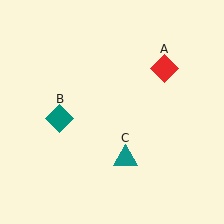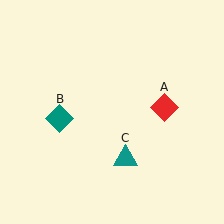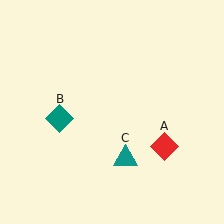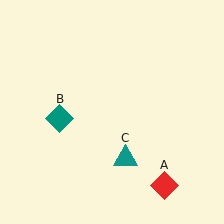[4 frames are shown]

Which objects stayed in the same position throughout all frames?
Teal diamond (object B) and teal triangle (object C) remained stationary.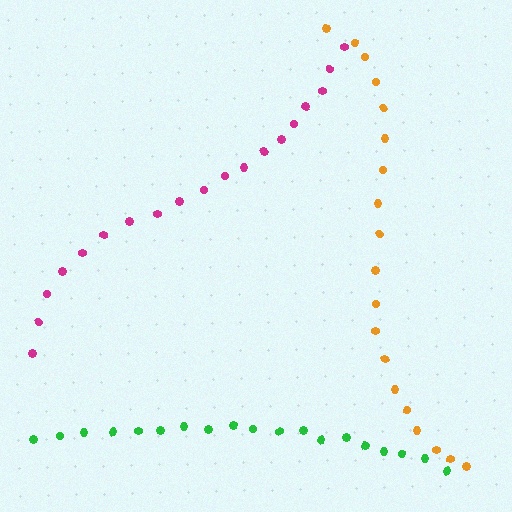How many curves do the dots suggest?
There are 3 distinct paths.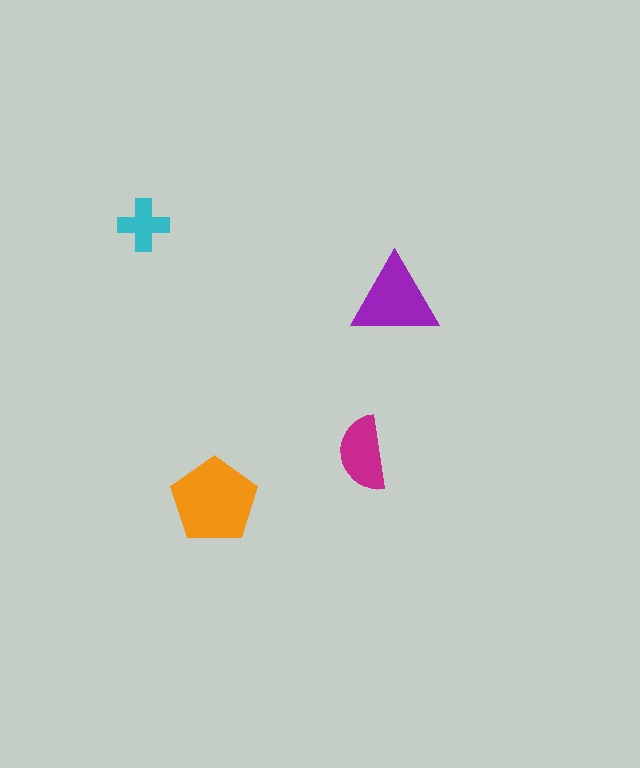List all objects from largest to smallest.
The orange pentagon, the purple triangle, the magenta semicircle, the cyan cross.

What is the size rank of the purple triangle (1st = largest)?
2nd.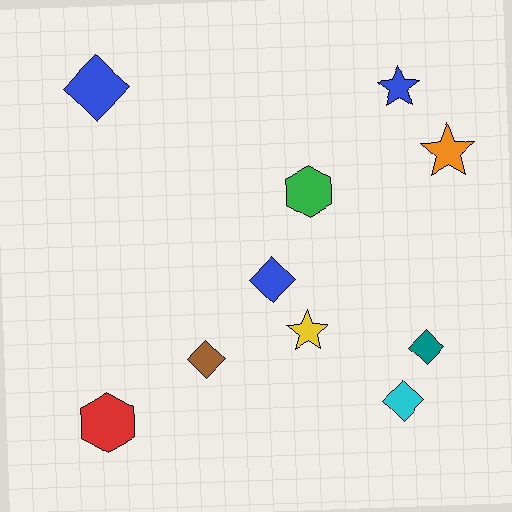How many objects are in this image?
There are 10 objects.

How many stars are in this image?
There are 3 stars.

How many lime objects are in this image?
There are no lime objects.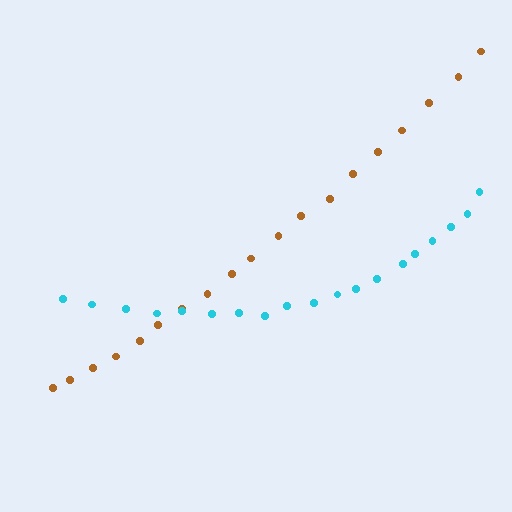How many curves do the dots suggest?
There are 2 distinct paths.